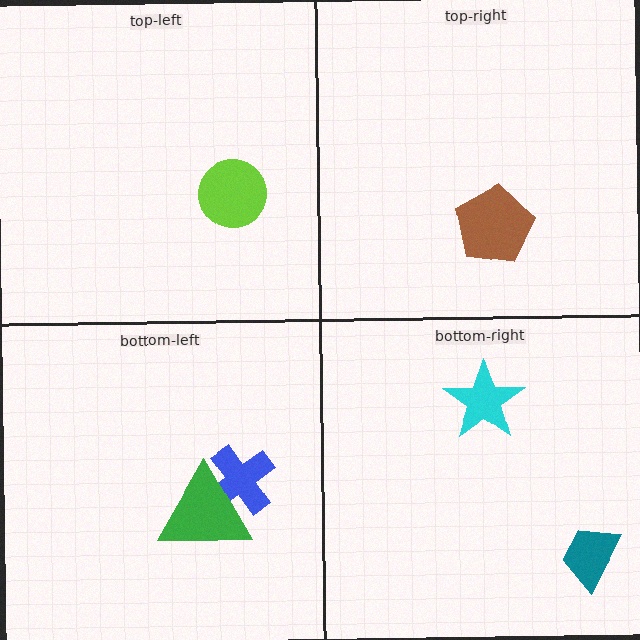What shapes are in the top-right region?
The brown pentagon.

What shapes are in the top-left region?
The lime circle.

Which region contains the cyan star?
The bottom-right region.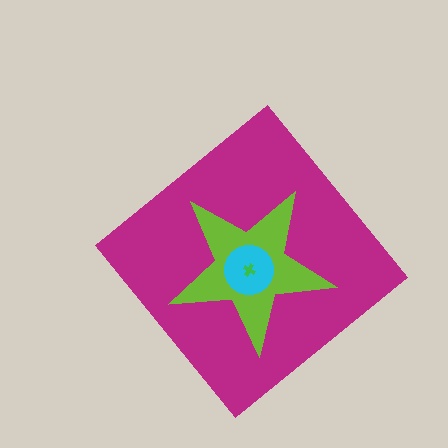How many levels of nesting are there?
4.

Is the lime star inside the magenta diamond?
Yes.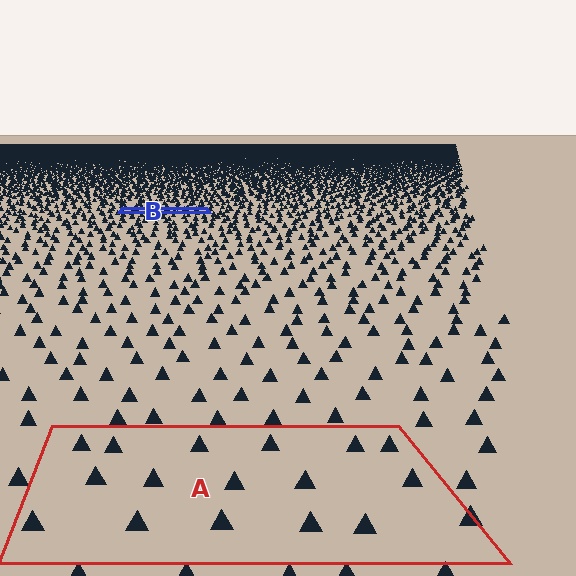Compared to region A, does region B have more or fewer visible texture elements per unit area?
Region B has more texture elements per unit area — they are packed more densely because it is farther away.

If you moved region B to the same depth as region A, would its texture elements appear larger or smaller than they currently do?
They would appear larger. At a closer depth, the same texture elements are projected at a bigger on-screen size.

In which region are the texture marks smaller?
The texture marks are smaller in region B, because it is farther away.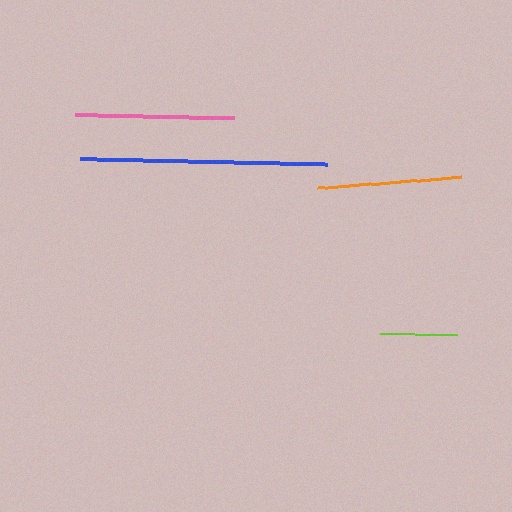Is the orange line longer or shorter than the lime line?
The orange line is longer than the lime line.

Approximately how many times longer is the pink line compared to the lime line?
The pink line is approximately 2.1 times the length of the lime line.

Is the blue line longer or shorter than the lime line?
The blue line is longer than the lime line.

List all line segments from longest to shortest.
From longest to shortest: blue, pink, orange, lime.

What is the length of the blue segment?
The blue segment is approximately 247 pixels long.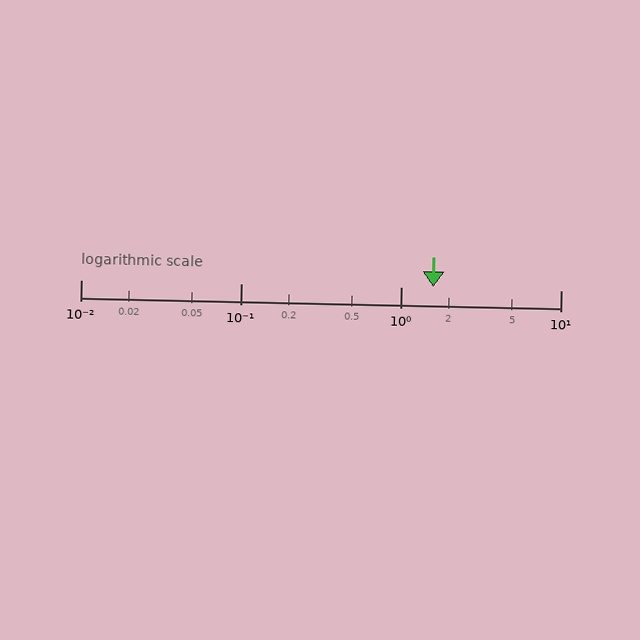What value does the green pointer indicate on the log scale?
The pointer indicates approximately 1.6.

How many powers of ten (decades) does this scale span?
The scale spans 3 decades, from 0.01 to 10.